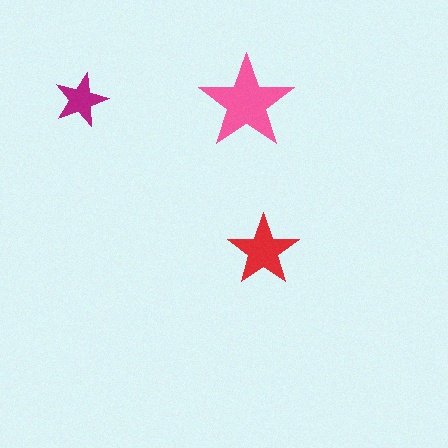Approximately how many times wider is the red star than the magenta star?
About 1.5 times wider.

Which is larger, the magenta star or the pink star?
The pink one.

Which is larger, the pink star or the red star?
The pink one.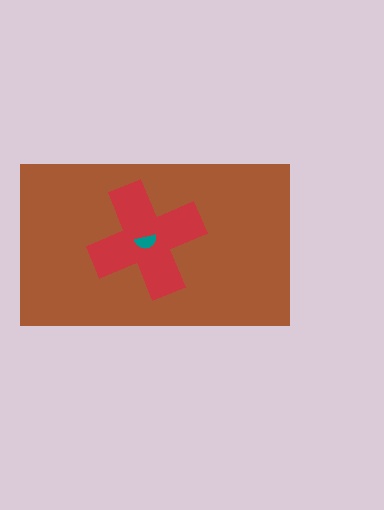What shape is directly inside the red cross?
The teal semicircle.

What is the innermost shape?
The teal semicircle.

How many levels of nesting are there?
3.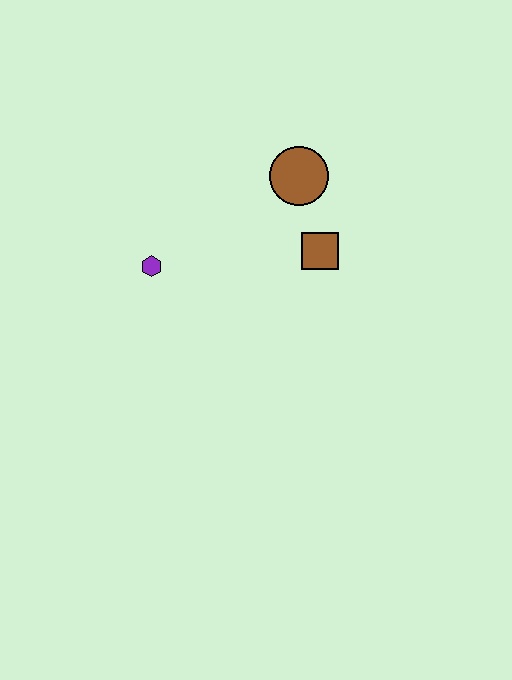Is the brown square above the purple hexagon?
Yes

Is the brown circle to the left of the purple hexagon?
No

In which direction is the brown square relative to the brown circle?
The brown square is below the brown circle.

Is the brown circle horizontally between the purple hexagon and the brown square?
Yes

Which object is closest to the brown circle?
The brown square is closest to the brown circle.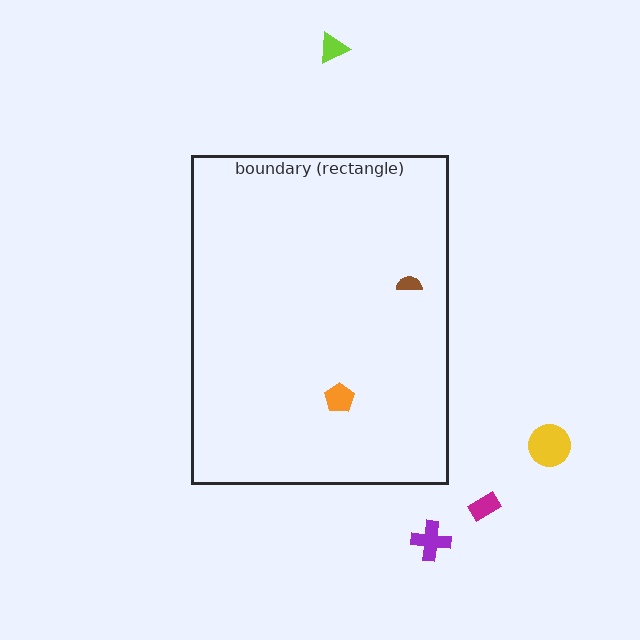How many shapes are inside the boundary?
2 inside, 4 outside.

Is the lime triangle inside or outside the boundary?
Outside.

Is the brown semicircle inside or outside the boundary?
Inside.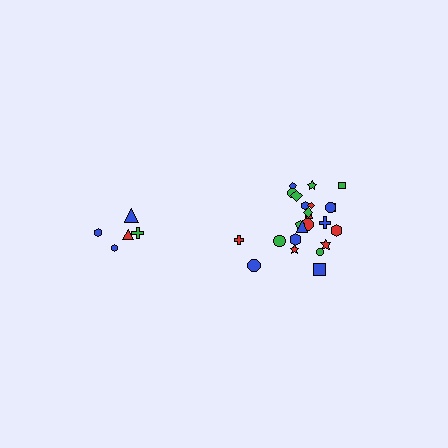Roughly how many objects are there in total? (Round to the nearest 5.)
Roughly 30 objects in total.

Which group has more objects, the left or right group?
The right group.